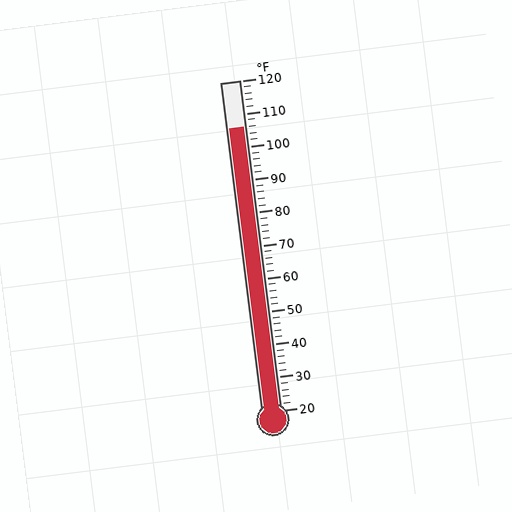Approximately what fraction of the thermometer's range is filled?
The thermometer is filled to approximately 85% of its range.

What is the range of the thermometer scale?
The thermometer scale ranges from 20°F to 120°F.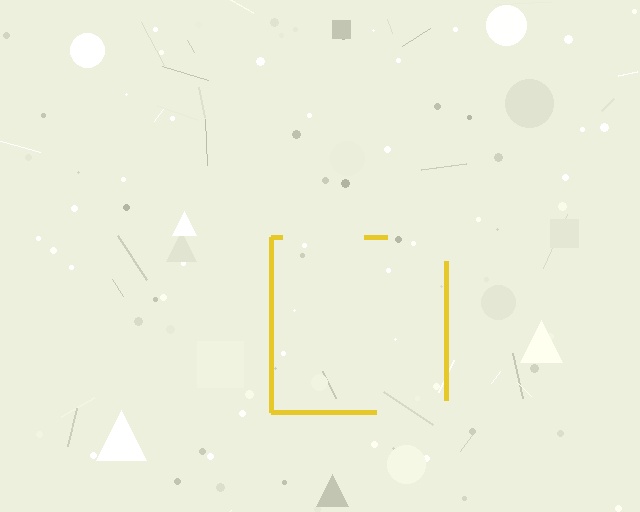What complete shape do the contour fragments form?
The contour fragments form a square.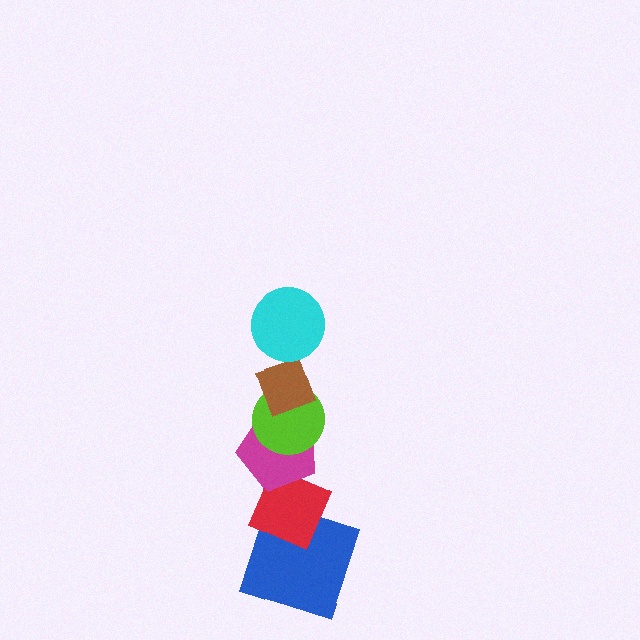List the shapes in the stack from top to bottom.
From top to bottom: the cyan circle, the brown diamond, the lime circle, the magenta pentagon, the red diamond, the blue square.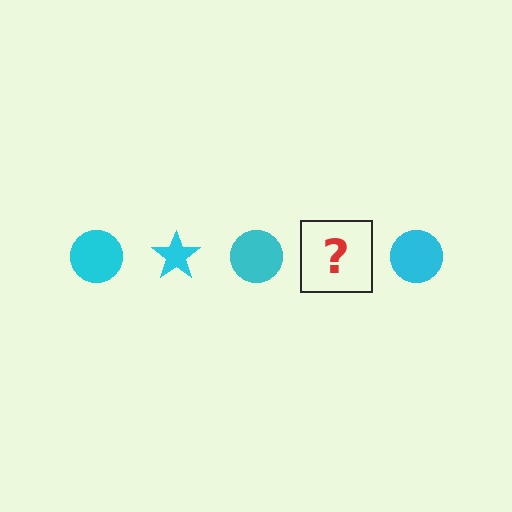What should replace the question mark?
The question mark should be replaced with a cyan star.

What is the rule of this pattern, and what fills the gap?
The rule is that the pattern cycles through circle, star shapes in cyan. The gap should be filled with a cyan star.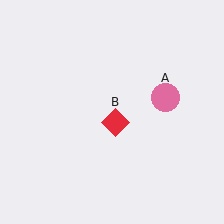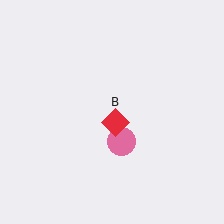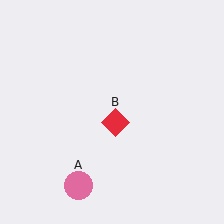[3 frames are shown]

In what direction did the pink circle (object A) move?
The pink circle (object A) moved down and to the left.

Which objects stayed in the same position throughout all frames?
Red diamond (object B) remained stationary.